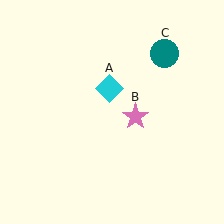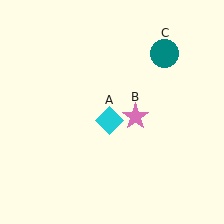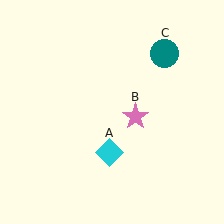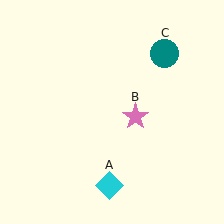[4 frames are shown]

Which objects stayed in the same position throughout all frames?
Pink star (object B) and teal circle (object C) remained stationary.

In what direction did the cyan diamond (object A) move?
The cyan diamond (object A) moved down.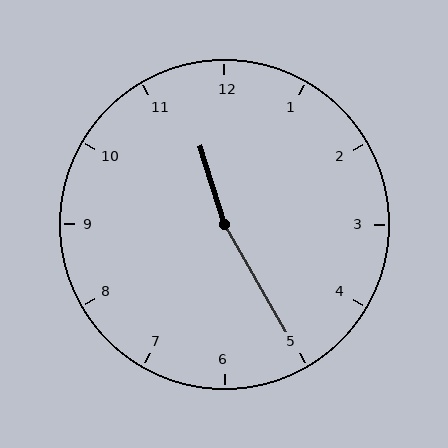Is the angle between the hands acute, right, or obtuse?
It is obtuse.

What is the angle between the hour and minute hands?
Approximately 168 degrees.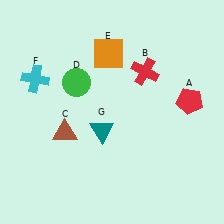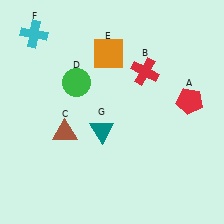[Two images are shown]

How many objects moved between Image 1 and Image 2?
1 object moved between the two images.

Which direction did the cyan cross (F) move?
The cyan cross (F) moved up.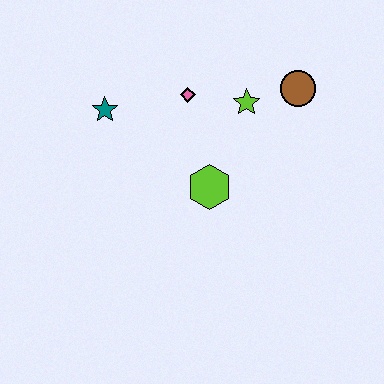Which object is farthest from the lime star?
The teal star is farthest from the lime star.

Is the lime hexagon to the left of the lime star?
Yes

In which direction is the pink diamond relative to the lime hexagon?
The pink diamond is above the lime hexagon.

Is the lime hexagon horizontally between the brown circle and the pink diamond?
Yes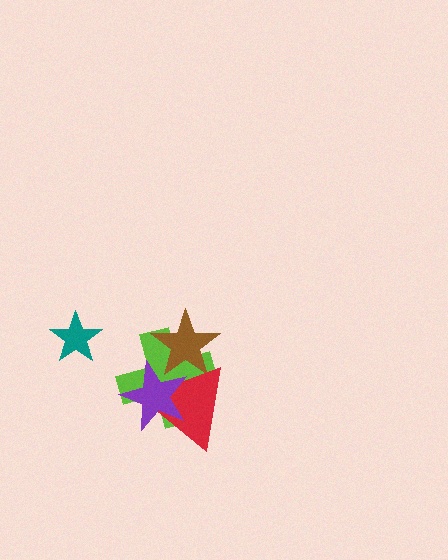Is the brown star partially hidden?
Yes, it is partially covered by another shape.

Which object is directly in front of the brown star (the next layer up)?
The red triangle is directly in front of the brown star.